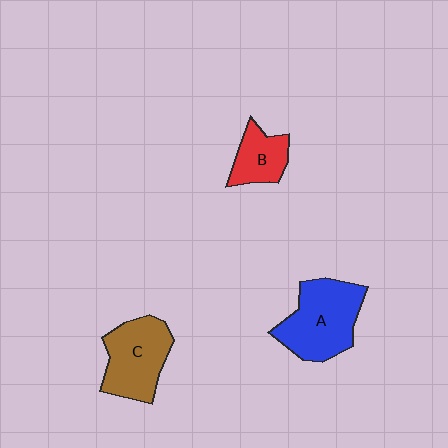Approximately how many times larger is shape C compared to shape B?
Approximately 1.7 times.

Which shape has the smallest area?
Shape B (red).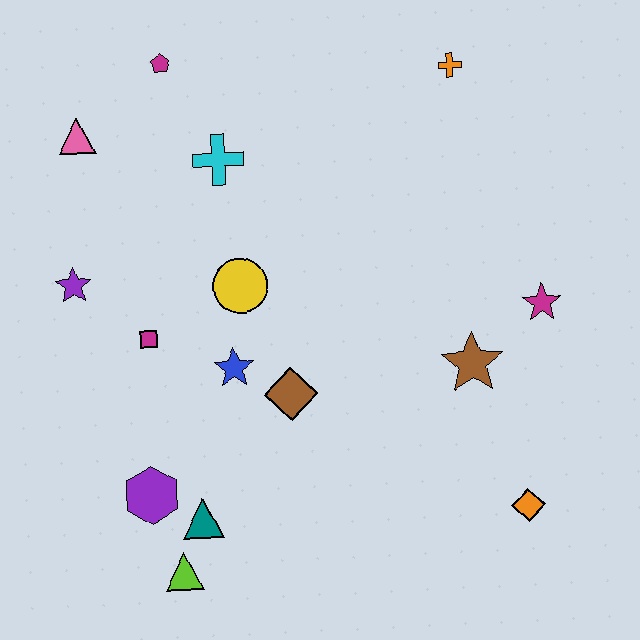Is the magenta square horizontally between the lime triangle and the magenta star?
No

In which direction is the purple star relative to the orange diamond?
The purple star is to the left of the orange diamond.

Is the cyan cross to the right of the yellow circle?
No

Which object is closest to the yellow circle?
The blue star is closest to the yellow circle.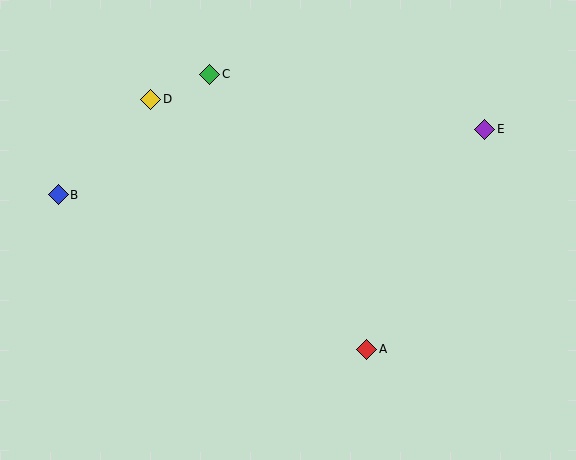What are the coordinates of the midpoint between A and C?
The midpoint between A and C is at (288, 212).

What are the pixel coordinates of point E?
Point E is at (485, 129).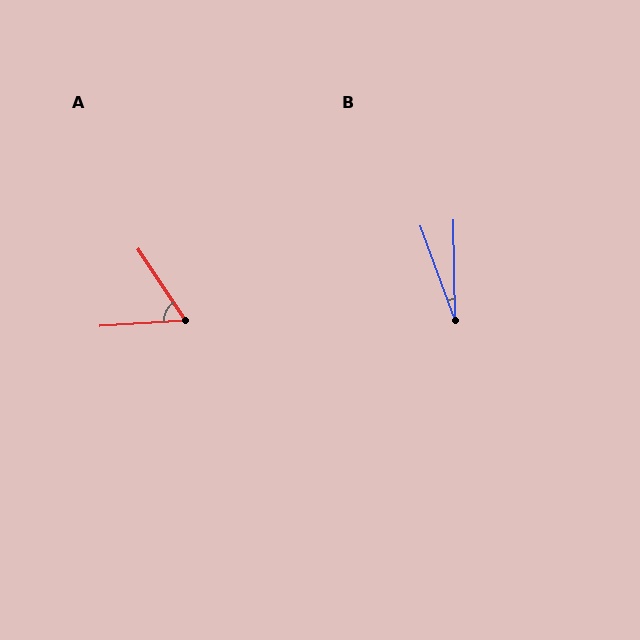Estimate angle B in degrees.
Approximately 19 degrees.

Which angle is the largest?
A, at approximately 60 degrees.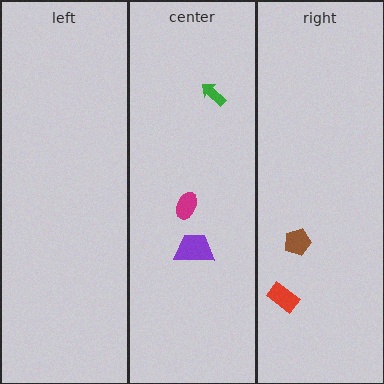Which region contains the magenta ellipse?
The center region.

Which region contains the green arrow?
The center region.